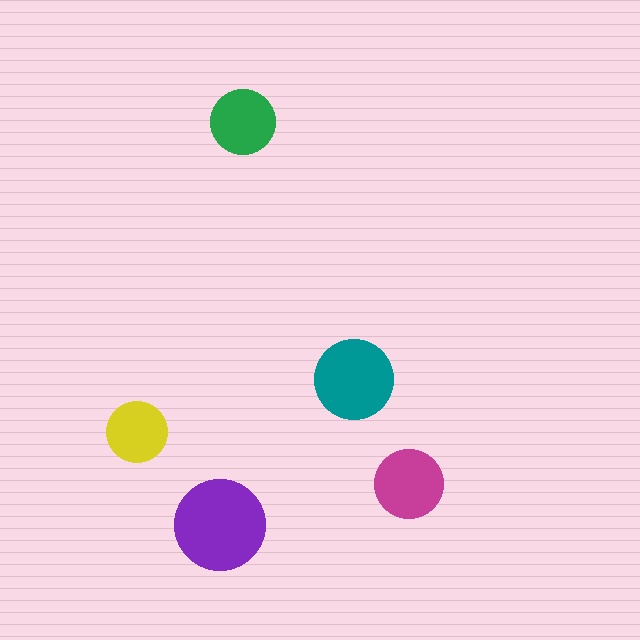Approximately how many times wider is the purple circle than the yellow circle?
About 1.5 times wider.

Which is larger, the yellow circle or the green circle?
The green one.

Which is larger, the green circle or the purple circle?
The purple one.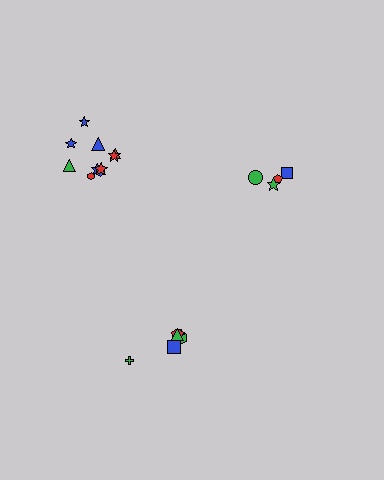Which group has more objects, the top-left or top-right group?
The top-left group.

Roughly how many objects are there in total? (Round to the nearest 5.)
Roughly 20 objects in total.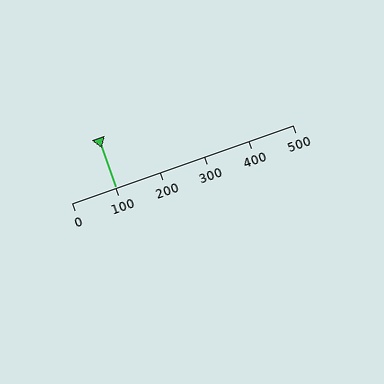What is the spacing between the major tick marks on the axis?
The major ticks are spaced 100 apart.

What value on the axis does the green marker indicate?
The marker indicates approximately 100.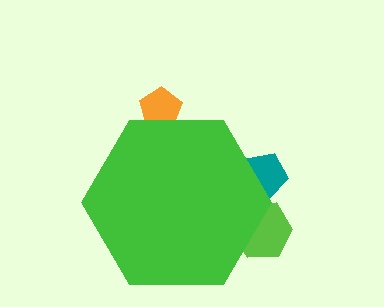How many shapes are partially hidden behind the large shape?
3 shapes are partially hidden.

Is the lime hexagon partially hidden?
Yes, the lime hexagon is partially hidden behind the green hexagon.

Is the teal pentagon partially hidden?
Yes, the teal pentagon is partially hidden behind the green hexagon.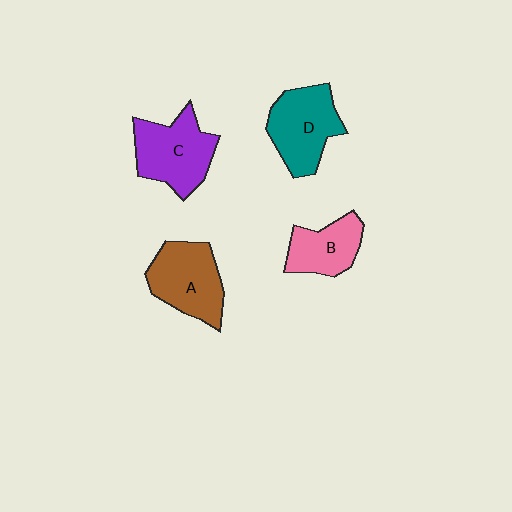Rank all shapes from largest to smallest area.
From largest to smallest: C (purple), D (teal), A (brown), B (pink).